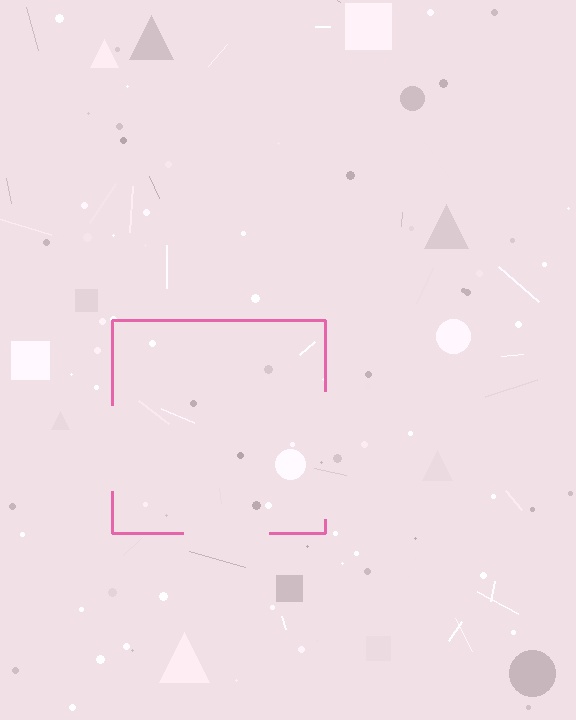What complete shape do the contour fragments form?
The contour fragments form a square.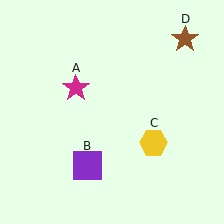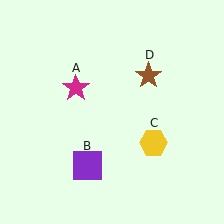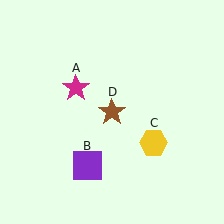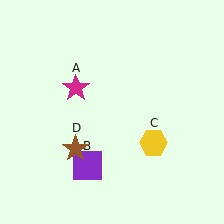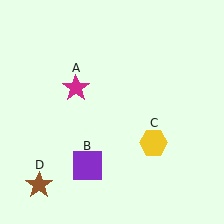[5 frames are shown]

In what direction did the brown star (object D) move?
The brown star (object D) moved down and to the left.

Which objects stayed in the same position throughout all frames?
Magenta star (object A) and purple square (object B) and yellow hexagon (object C) remained stationary.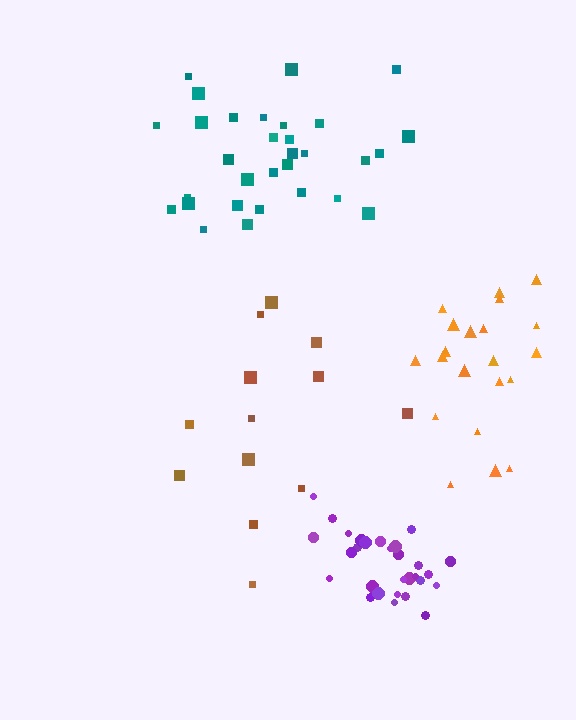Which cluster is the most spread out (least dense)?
Brown.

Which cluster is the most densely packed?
Purple.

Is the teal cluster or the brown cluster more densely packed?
Teal.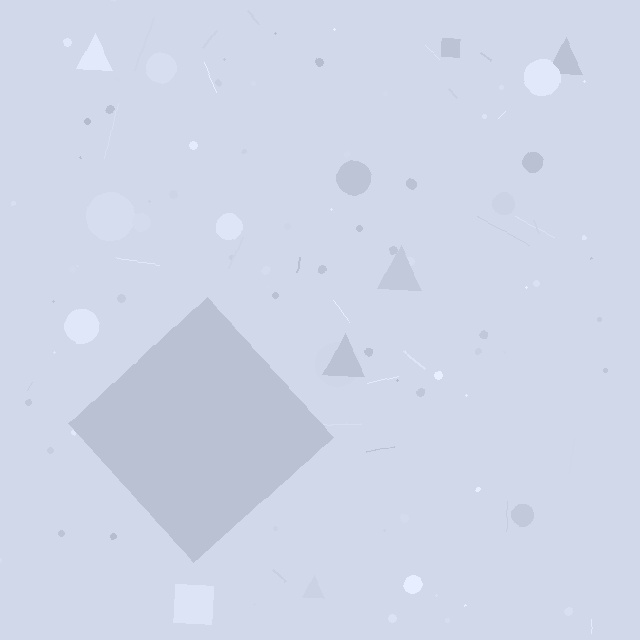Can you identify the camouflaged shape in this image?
The camouflaged shape is a diamond.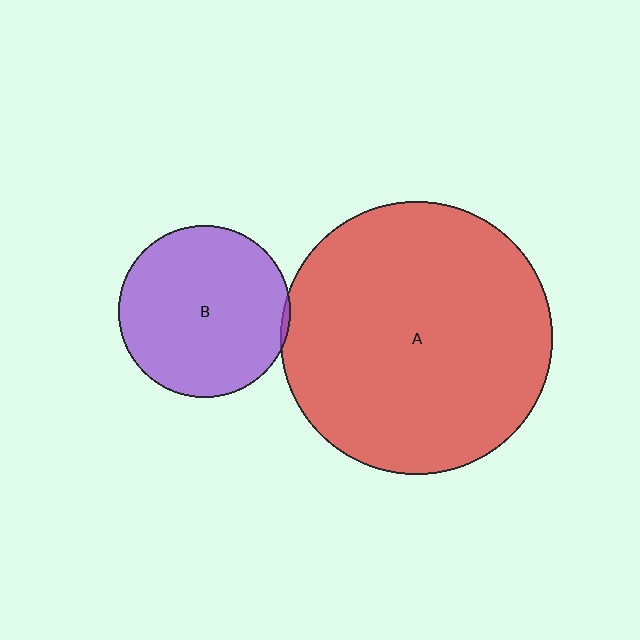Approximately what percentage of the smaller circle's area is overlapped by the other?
Approximately 5%.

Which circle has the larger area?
Circle A (red).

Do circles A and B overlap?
Yes.